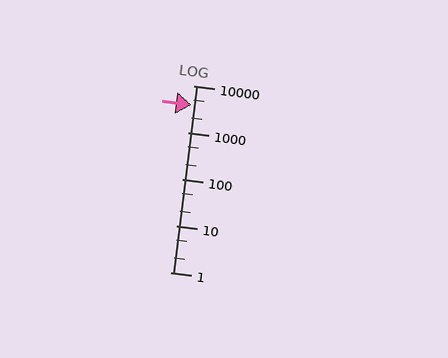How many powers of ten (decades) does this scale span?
The scale spans 4 decades, from 1 to 10000.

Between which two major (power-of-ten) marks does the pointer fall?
The pointer is between 1000 and 10000.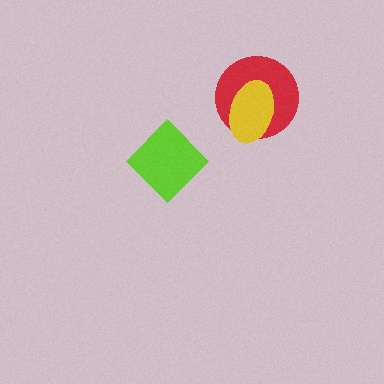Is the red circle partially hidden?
Yes, it is partially covered by another shape.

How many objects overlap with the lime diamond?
0 objects overlap with the lime diamond.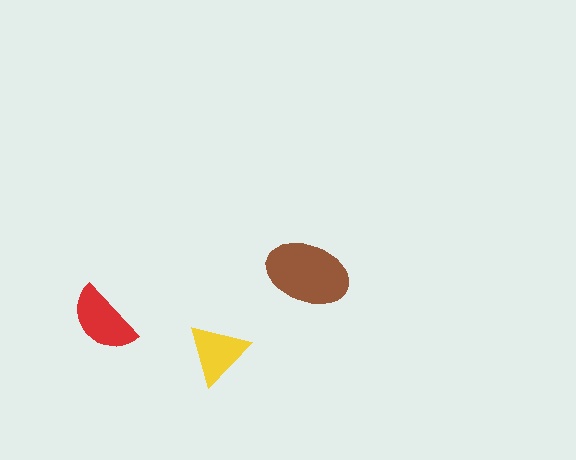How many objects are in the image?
There are 3 objects in the image.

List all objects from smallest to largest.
The yellow triangle, the red semicircle, the brown ellipse.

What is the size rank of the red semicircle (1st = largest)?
2nd.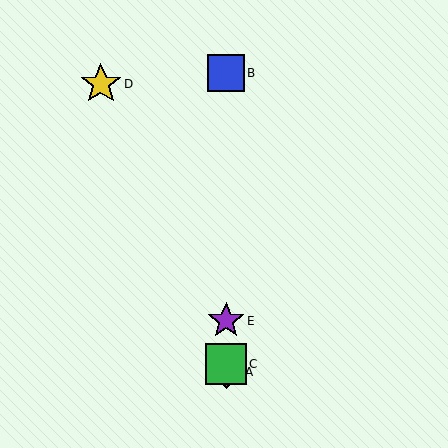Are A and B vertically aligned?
Yes, both are at x≈226.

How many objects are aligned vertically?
4 objects (A, B, C, E) are aligned vertically.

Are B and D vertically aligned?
No, B is at x≈226 and D is at x≈101.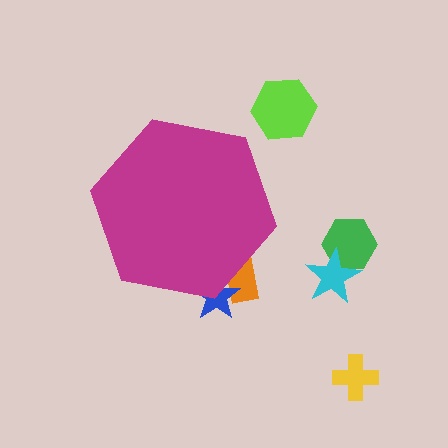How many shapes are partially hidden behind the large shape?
2 shapes are partially hidden.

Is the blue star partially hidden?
Yes, the blue star is partially hidden behind the magenta hexagon.